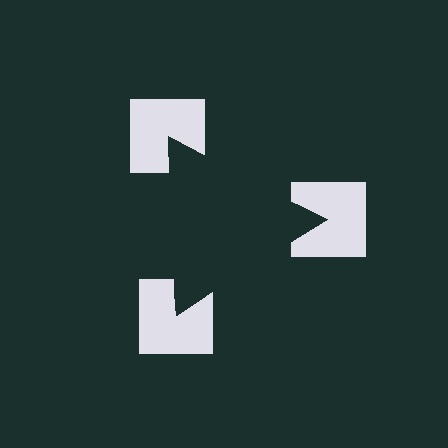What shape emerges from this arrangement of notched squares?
An illusory triangle — its edges are inferred from the aligned wedge cuts in the notched squares, not physically drawn.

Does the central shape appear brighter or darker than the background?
It typically appears slightly darker than the background, even though no actual brightness change is drawn.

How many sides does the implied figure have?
3 sides.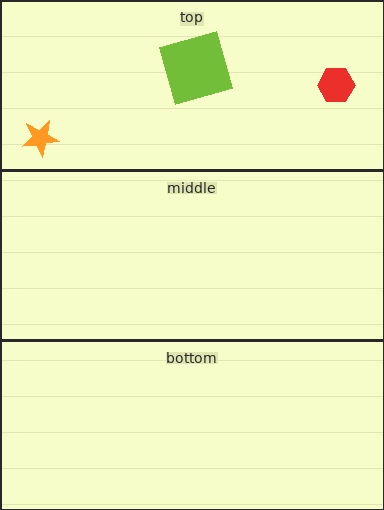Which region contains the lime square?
The top region.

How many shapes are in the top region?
3.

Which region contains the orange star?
The top region.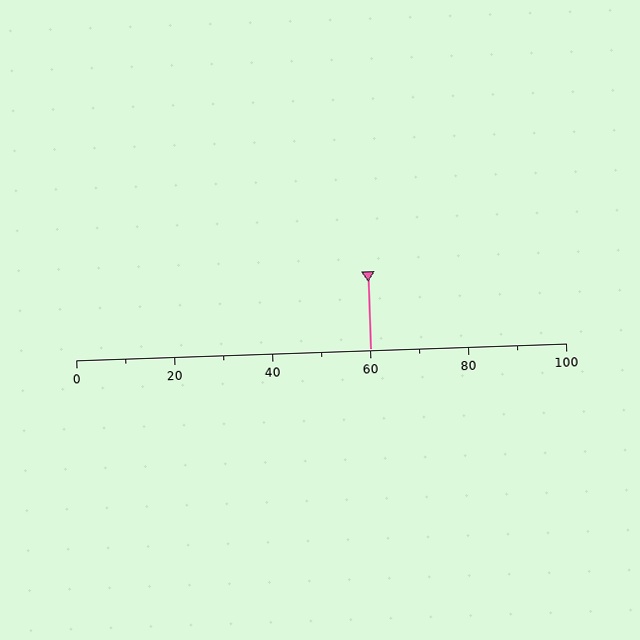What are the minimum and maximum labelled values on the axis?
The axis runs from 0 to 100.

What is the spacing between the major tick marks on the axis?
The major ticks are spaced 20 apart.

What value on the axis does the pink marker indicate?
The marker indicates approximately 60.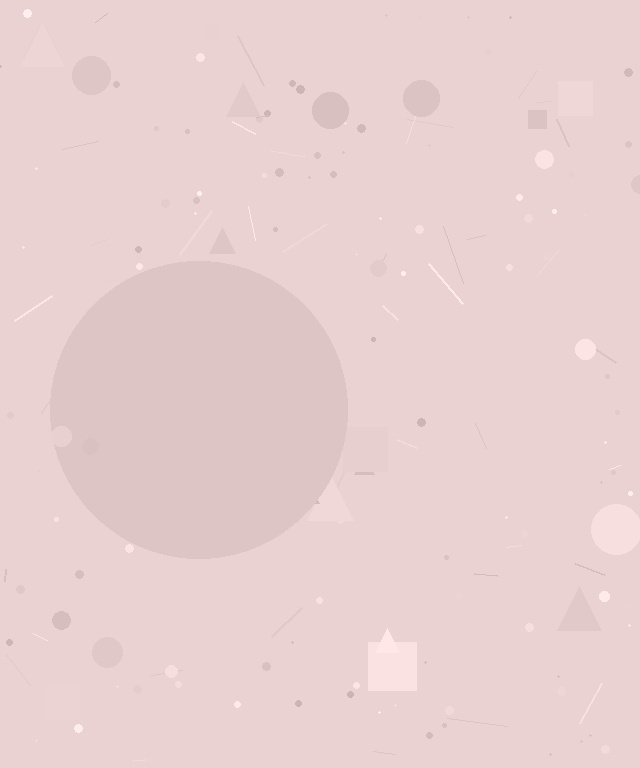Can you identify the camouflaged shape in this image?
The camouflaged shape is a circle.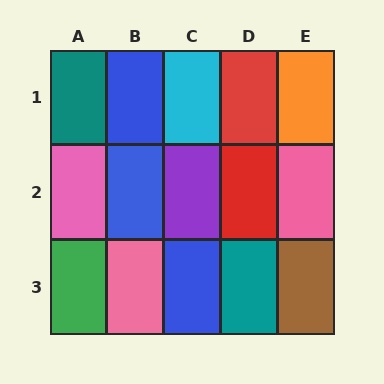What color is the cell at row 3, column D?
Teal.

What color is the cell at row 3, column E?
Brown.